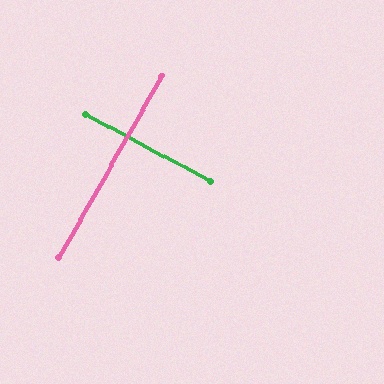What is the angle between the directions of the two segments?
Approximately 89 degrees.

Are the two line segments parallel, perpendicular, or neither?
Perpendicular — they meet at approximately 89°.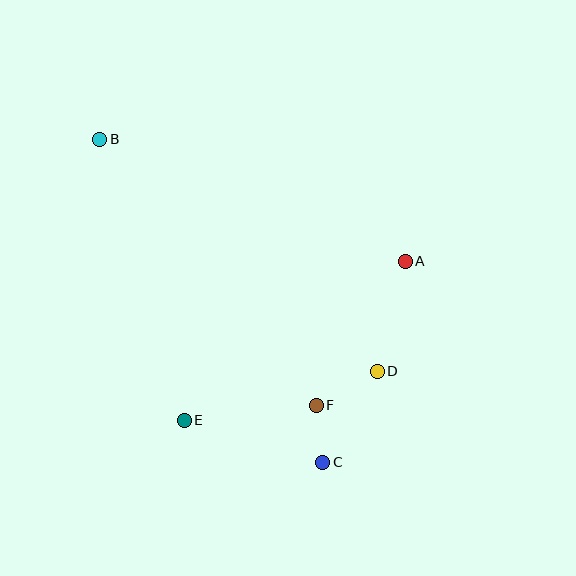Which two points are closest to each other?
Points C and F are closest to each other.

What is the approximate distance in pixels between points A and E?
The distance between A and E is approximately 272 pixels.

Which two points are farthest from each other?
Points B and C are farthest from each other.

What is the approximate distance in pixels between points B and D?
The distance between B and D is approximately 362 pixels.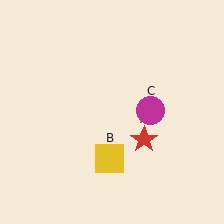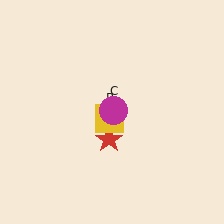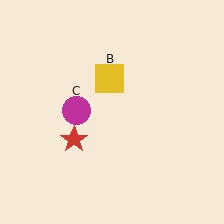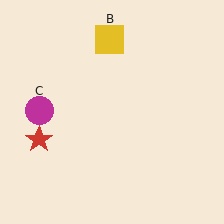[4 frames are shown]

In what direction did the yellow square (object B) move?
The yellow square (object B) moved up.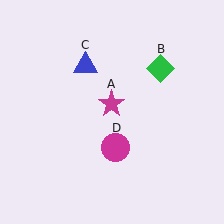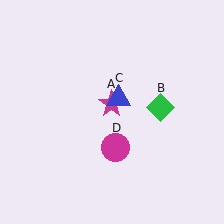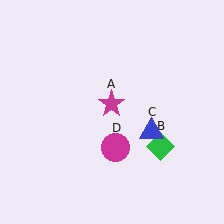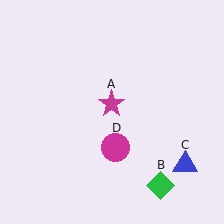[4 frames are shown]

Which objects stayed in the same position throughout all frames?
Magenta star (object A) and magenta circle (object D) remained stationary.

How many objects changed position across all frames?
2 objects changed position: green diamond (object B), blue triangle (object C).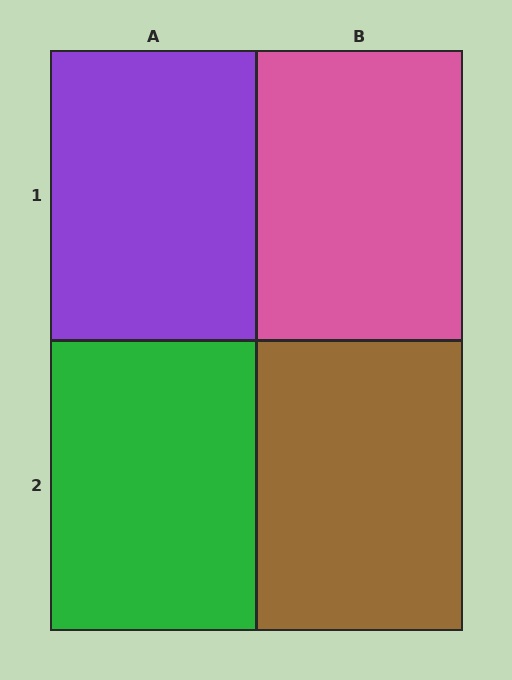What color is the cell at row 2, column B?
Brown.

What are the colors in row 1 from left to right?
Purple, pink.